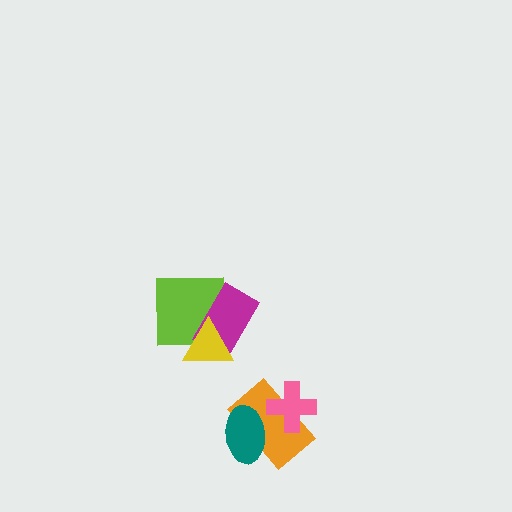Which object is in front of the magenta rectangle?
The yellow triangle is in front of the magenta rectangle.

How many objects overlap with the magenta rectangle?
2 objects overlap with the magenta rectangle.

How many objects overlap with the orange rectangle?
2 objects overlap with the orange rectangle.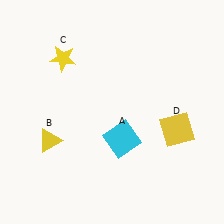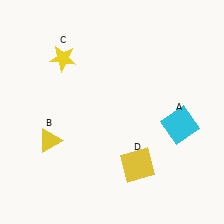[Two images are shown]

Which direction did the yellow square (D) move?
The yellow square (D) moved left.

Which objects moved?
The objects that moved are: the cyan square (A), the yellow square (D).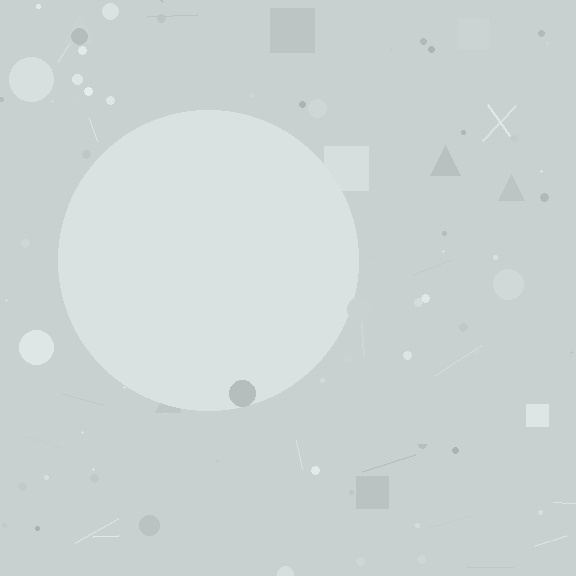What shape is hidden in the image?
A circle is hidden in the image.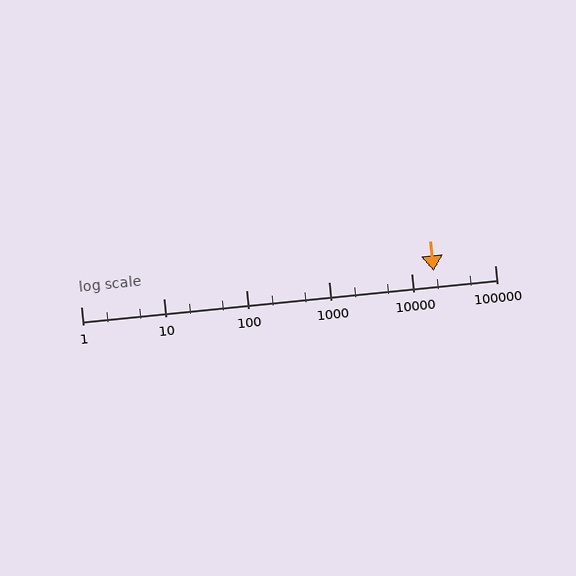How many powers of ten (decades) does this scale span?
The scale spans 5 decades, from 1 to 100000.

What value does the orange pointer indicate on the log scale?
The pointer indicates approximately 18000.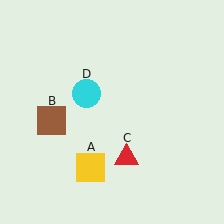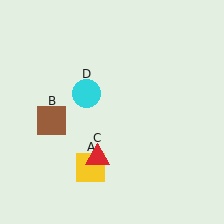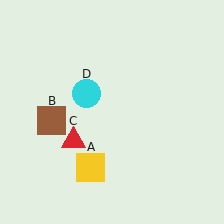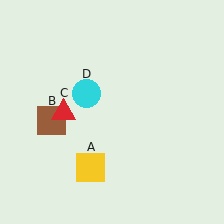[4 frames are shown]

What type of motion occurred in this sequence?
The red triangle (object C) rotated clockwise around the center of the scene.